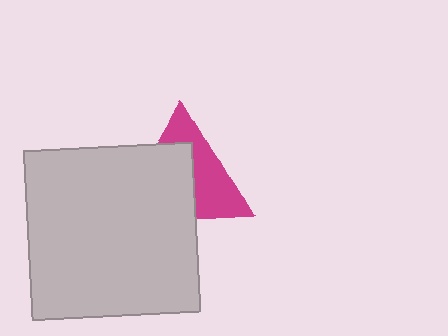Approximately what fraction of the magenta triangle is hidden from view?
Roughly 53% of the magenta triangle is hidden behind the light gray square.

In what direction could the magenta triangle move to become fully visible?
The magenta triangle could move toward the upper-right. That would shift it out from behind the light gray square entirely.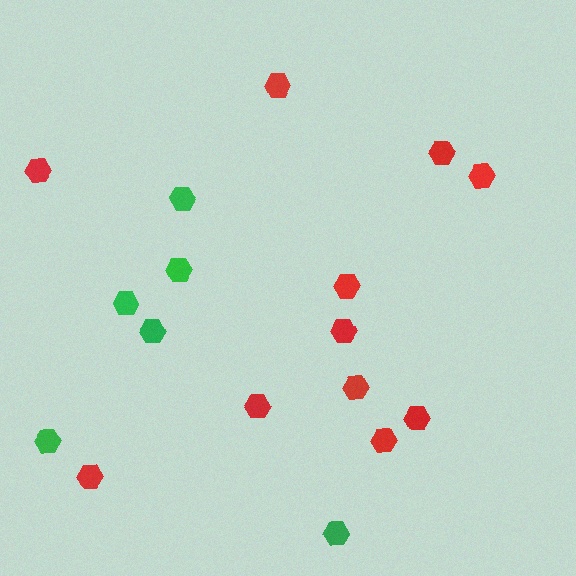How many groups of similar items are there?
There are 2 groups: one group of green hexagons (6) and one group of red hexagons (11).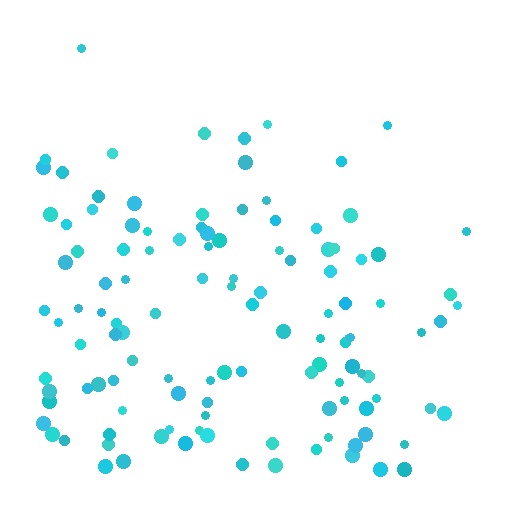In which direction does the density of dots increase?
From top to bottom, with the bottom side densest.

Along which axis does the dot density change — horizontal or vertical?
Vertical.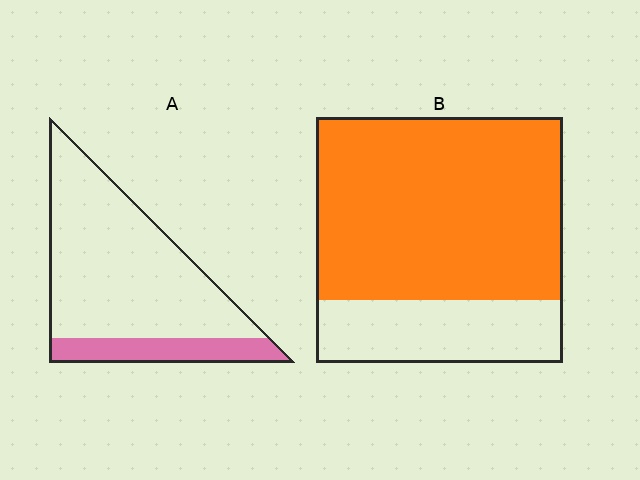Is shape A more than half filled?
No.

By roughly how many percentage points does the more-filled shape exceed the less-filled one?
By roughly 55 percentage points (B over A).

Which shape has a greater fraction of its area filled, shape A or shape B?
Shape B.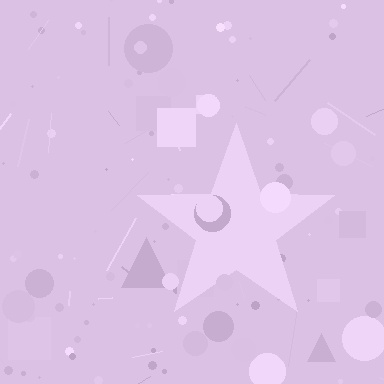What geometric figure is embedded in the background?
A star is embedded in the background.